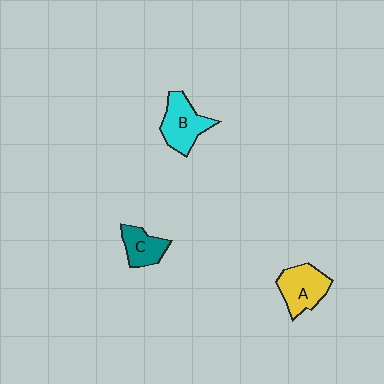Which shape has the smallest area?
Shape C (teal).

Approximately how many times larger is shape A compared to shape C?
Approximately 1.4 times.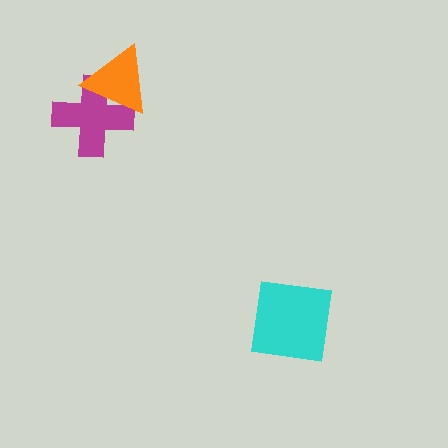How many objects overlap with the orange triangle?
1 object overlaps with the orange triangle.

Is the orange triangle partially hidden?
No, no other shape covers it.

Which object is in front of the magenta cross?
The orange triangle is in front of the magenta cross.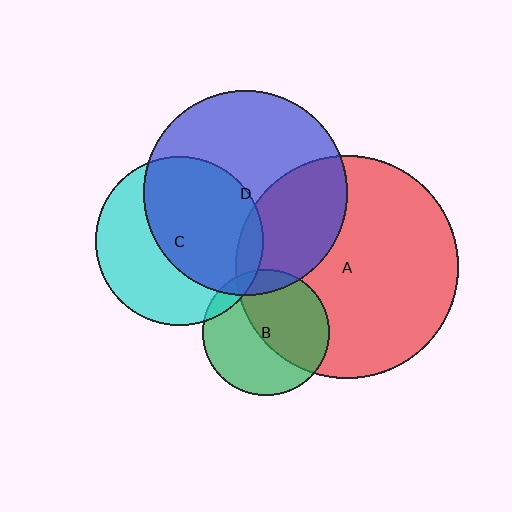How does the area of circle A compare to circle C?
Approximately 1.8 times.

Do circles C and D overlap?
Yes.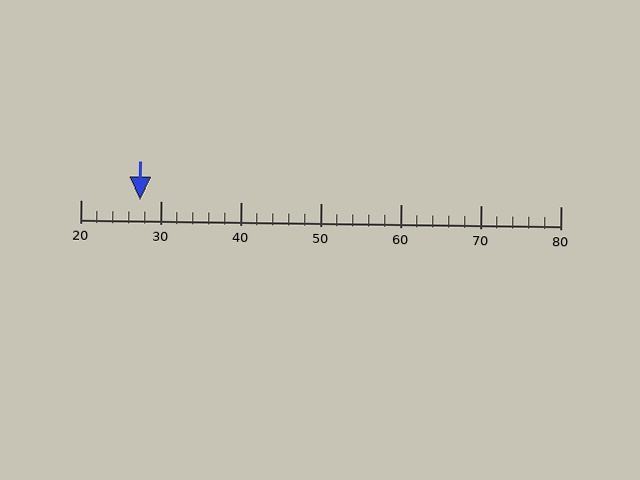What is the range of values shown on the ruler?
The ruler shows values from 20 to 80.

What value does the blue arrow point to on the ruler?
The blue arrow points to approximately 27.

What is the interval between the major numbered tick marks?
The major tick marks are spaced 10 units apart.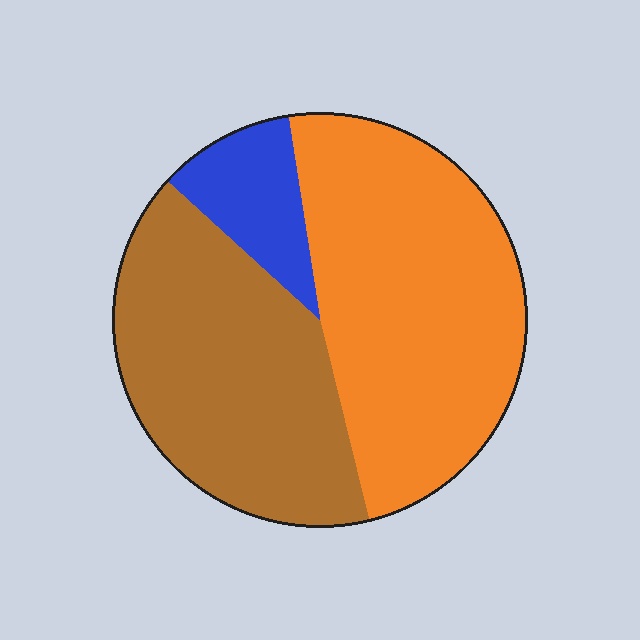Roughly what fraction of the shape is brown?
Brown covers 41% of the shape.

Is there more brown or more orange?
Orange.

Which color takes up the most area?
Orange, at roughly 50%.